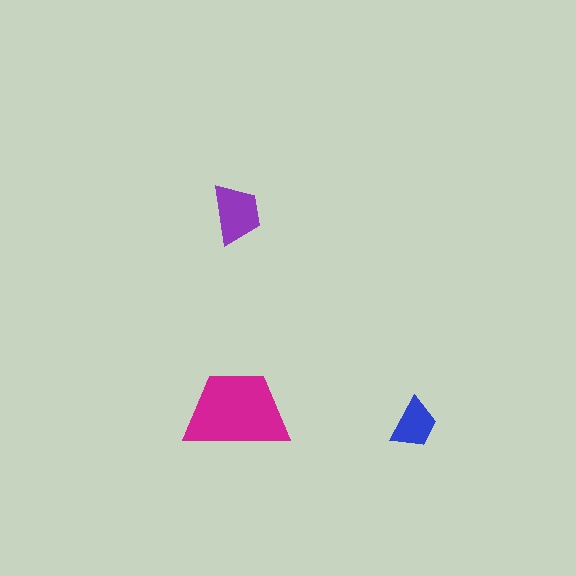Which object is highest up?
The purple trapezoid is topmost.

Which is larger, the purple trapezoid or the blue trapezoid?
The purple one.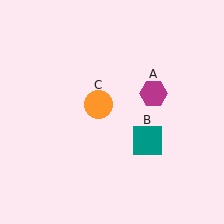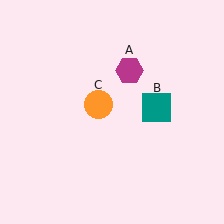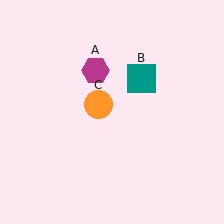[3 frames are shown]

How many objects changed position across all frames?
2 objects changed position: magenta hexagon (object A), teal square (object B).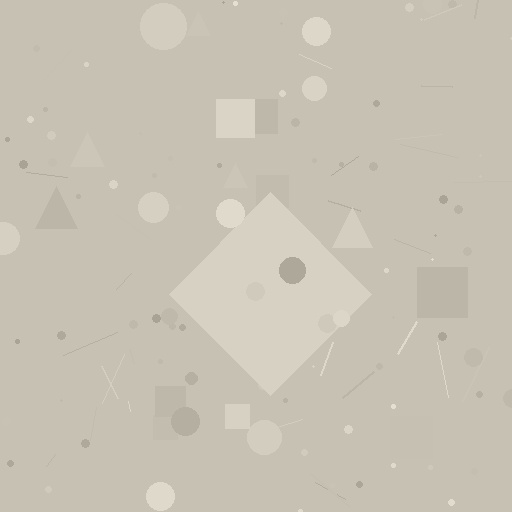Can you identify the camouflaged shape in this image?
The camouflaged shape is a diamond.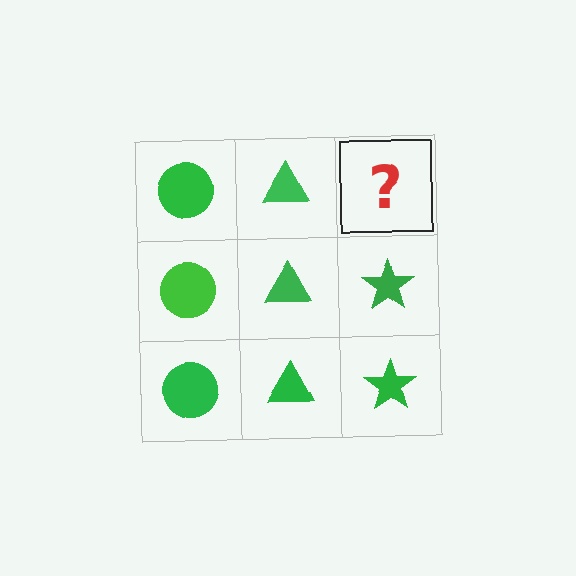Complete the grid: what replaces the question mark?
The question mark should be replaced with a green star.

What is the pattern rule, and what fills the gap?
The rule is that each column has a consistent shape. The gap should be filled with a green star.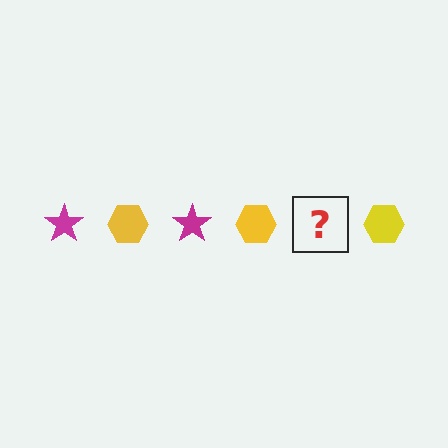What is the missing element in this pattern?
The missing element is a magenta star.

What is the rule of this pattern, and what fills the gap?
The rule is that the pattern alternates between magenta star and yellow hexagon. The gap should be filled with a magenta star.